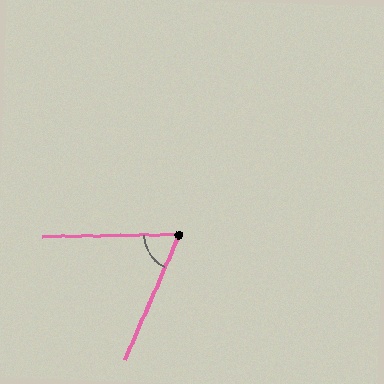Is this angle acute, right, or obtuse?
It is acute.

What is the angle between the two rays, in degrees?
Approximately 66 degrees.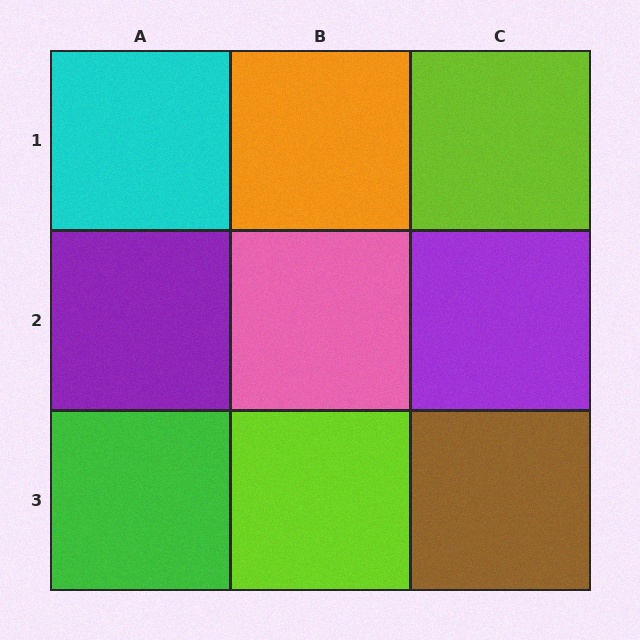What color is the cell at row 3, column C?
Brown.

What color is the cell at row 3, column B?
Lime.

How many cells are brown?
1 cell is brown.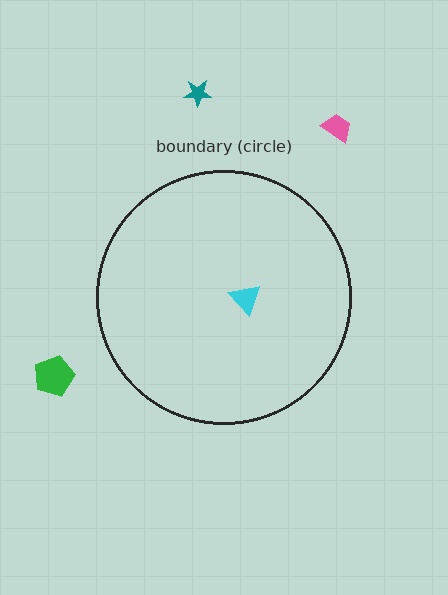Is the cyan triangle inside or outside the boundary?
Inside.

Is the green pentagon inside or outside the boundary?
Outside.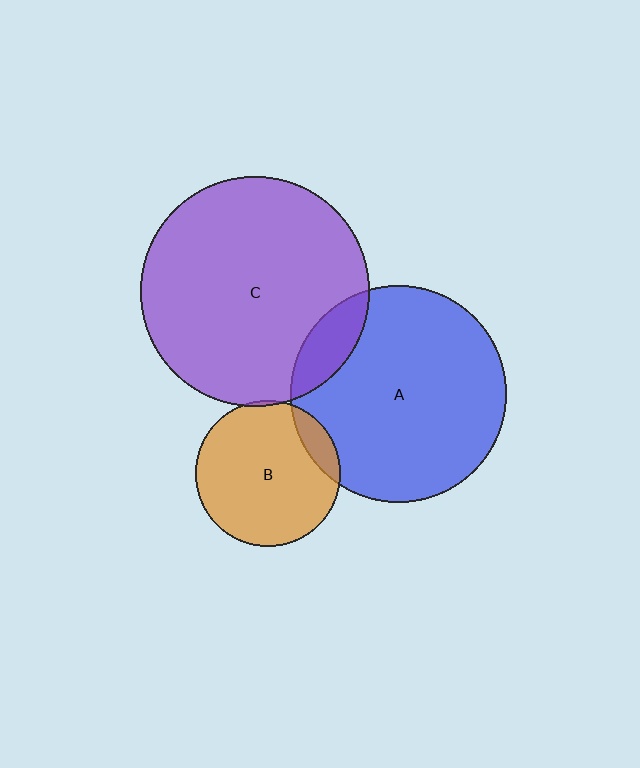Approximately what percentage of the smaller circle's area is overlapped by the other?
Approximately 10%.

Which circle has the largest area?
Circle C (purple).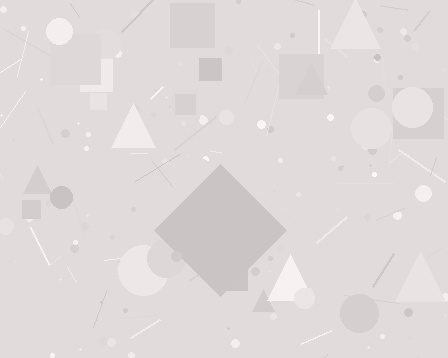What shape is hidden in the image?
A diamond is hidden in the image.